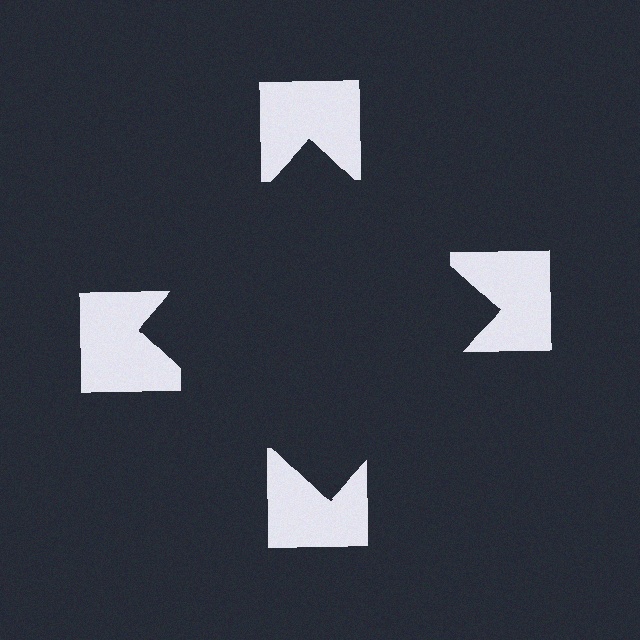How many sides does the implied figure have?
4 sides.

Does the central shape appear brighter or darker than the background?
It typically appears slightly darker than the background, even though no actual brightness change is drawn.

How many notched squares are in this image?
There are 4 — one at each vertex of the illusory square.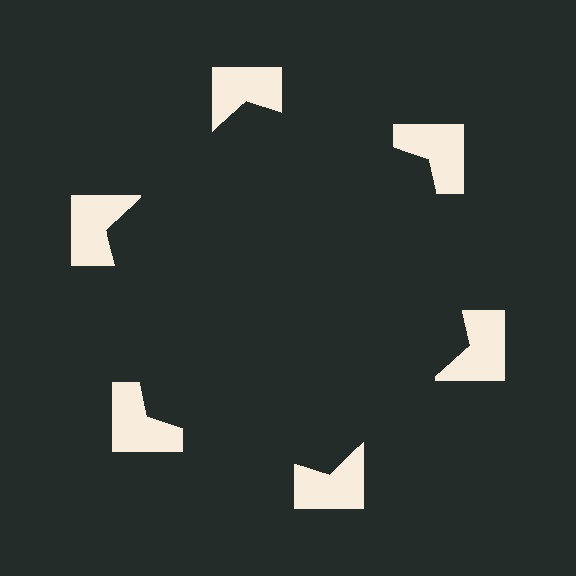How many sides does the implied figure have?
6 sides.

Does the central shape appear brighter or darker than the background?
It typically appears slightly darker than the background, even though no actual brightness change is drawn.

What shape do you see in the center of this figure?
An illusory hexagon — its edges are inferred from the aligned wedge cuts in the notched squares, not physically drawn.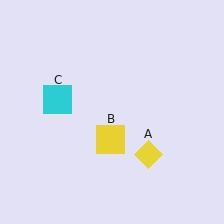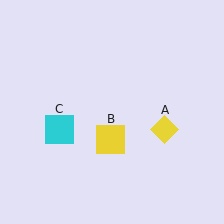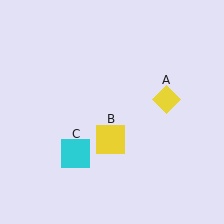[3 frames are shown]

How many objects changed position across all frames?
2 objects changed position: yellow diamond (object A), cyan square (object C).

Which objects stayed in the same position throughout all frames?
Yellow square (object B) remained stationary.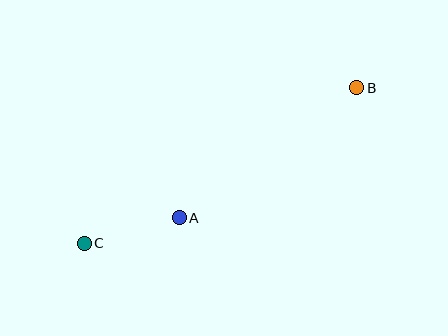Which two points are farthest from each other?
Points B and C are farthest from each other.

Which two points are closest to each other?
Points A and C are closest to each other.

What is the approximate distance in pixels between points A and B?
The distance between A and B is approximately 220 pixels.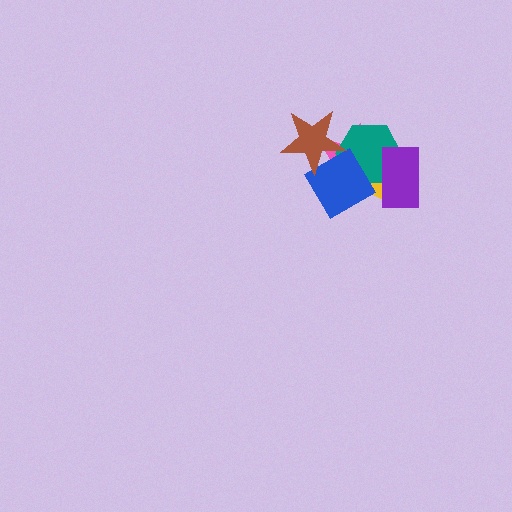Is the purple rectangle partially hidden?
No, no other shape covers it.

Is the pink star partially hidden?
Yes, it is partially covered by another shape.